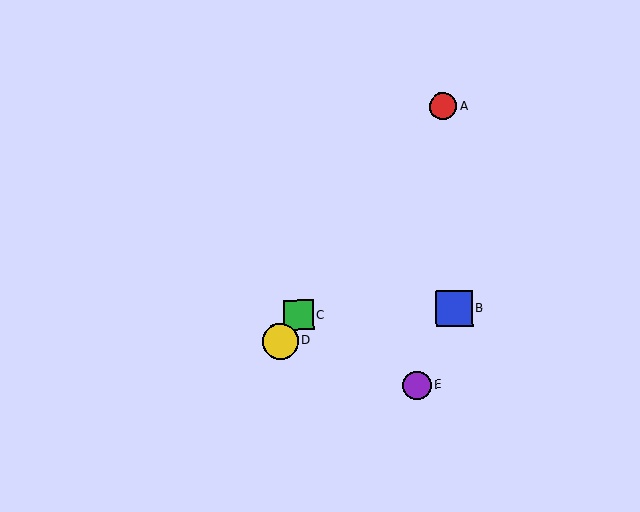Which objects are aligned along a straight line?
Objects A, C, D are aligned along a straight line.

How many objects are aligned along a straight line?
3 objects (A, C, D) are aligned along a straight line.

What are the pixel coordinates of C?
Object C is at (299, 315).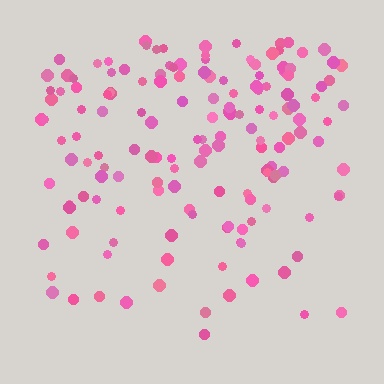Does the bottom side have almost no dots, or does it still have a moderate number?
Still a moderate number, just noticeably fewer than the top.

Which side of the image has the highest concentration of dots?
The top.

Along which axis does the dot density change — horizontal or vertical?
Vertical.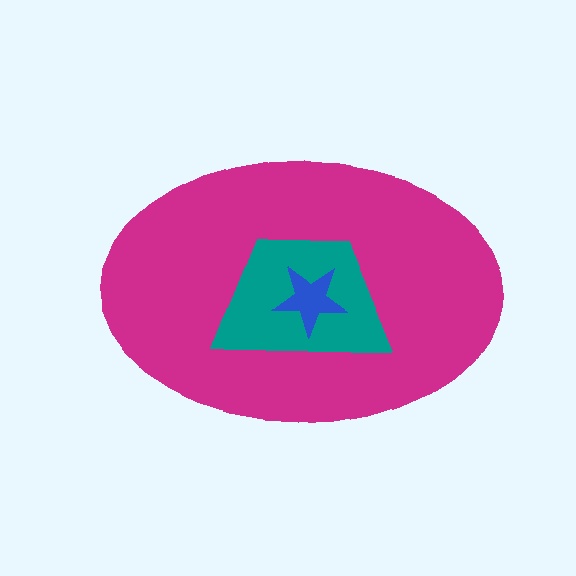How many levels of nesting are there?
3.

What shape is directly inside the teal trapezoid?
The blue star.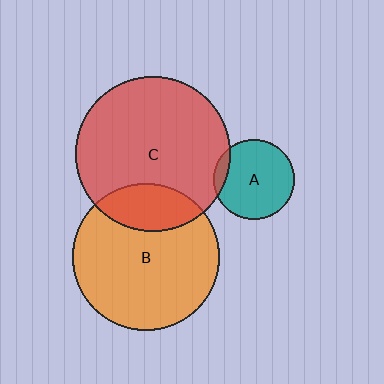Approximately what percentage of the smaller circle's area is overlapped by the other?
Approximately 10%.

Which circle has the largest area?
Circle C (red).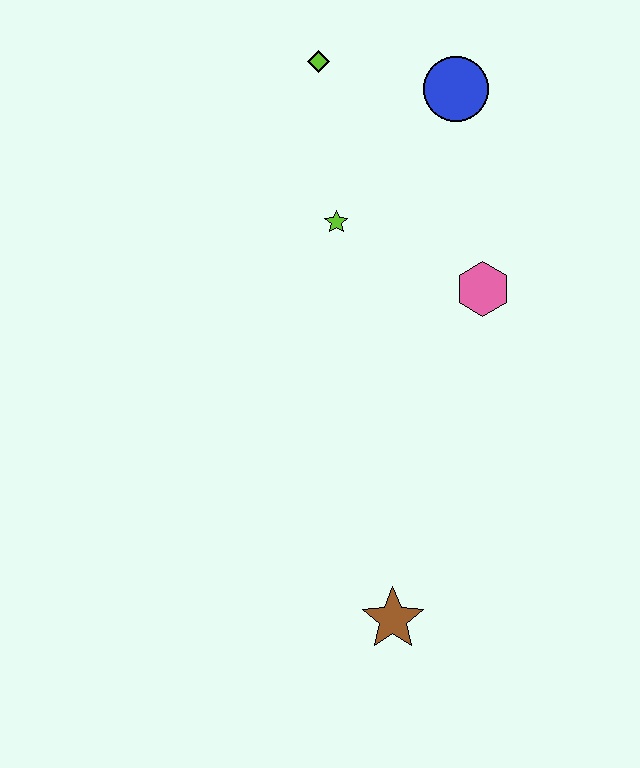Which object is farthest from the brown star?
The lime diamond is farthest from the brown star.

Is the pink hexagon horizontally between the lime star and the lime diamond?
No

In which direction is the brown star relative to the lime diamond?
The brown star is below the lime diamond.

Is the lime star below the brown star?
No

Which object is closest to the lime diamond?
The blue circle is closest to the lime diamond.